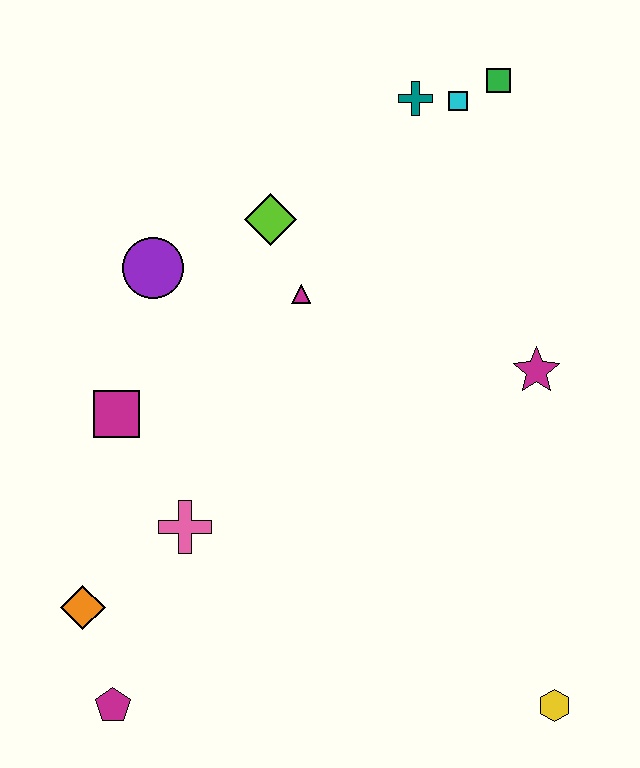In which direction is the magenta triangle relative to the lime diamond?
The magenta triangle is below the lime diamond.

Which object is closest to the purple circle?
The lime diamond is closest to the purple circle.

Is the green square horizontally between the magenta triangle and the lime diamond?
No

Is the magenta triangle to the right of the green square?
No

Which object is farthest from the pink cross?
The green square is farthest from the pink cross.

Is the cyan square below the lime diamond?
No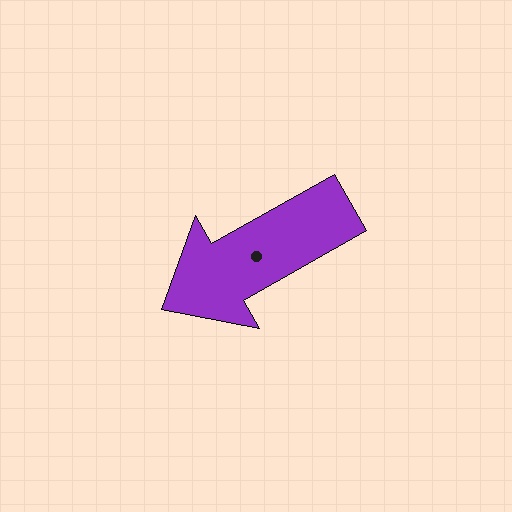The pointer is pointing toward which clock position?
Roughly 8 o'clock.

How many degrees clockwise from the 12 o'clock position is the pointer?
Approximately 241 degrees.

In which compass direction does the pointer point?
Southwest.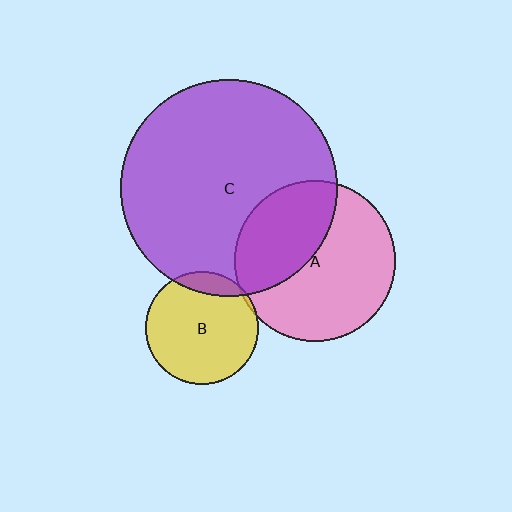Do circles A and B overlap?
Yes.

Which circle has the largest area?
Circle C (purple).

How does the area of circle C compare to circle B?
Approximately 3.7 times.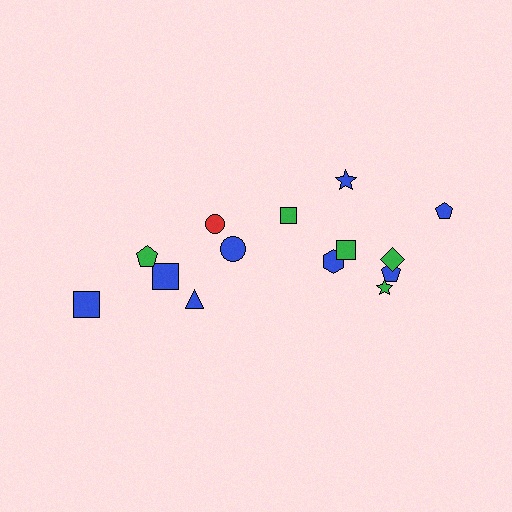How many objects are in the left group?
There are 6 objects.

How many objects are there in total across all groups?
There are 14 objects.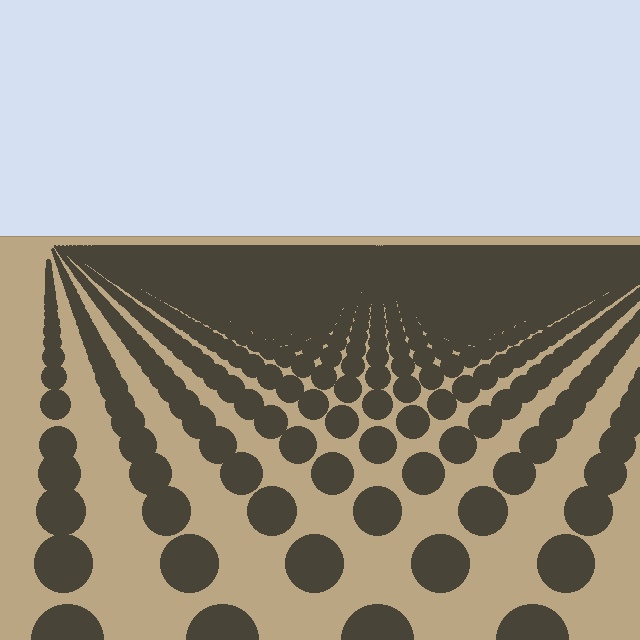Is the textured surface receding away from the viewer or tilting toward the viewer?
The surface is receding away from the viewer. Texture elements get smaller and denser toward the top.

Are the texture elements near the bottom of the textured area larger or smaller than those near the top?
Larger. Near the bottom, elements are closer to the viewer and appear at a bigger on-screen size.